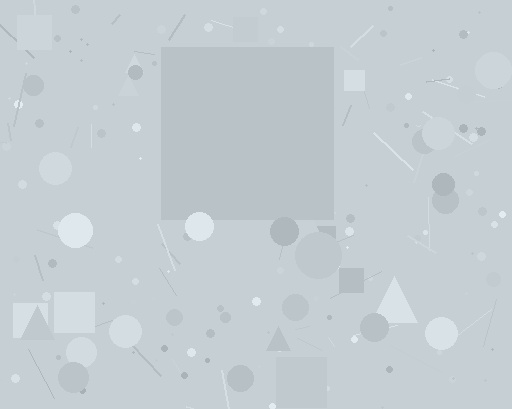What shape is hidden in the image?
A square is hidden in the image.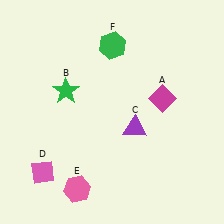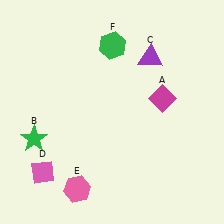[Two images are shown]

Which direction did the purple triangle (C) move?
The purple triangle (C) moved up.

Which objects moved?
The objects that moved are: the green star (B), the purple triangle (C).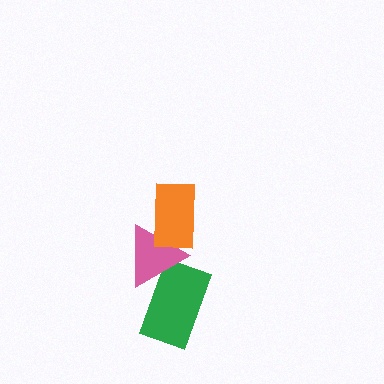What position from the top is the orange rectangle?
The orange rectangle is 1st from the top.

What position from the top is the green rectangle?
The green rectangle is 3rd from the top.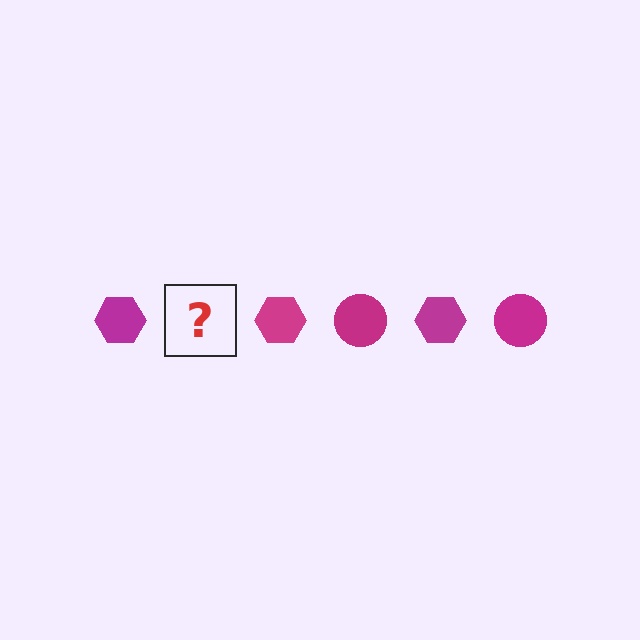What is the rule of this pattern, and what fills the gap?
The rule is that the pattern cycles through hexagon, circle shapes in magenta. The gap should be filled with a magenta circle.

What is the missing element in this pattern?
The missing element is a magenta circle.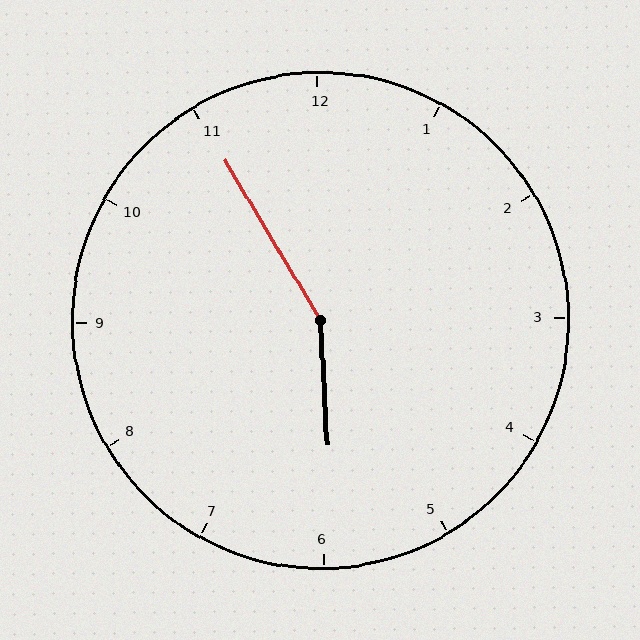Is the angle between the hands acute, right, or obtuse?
It is obtuse.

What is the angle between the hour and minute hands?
Approximately 152 degrees.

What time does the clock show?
5:55.